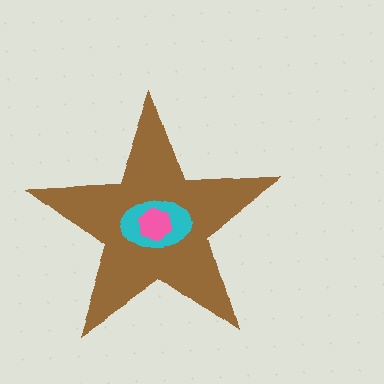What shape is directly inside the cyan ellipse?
The pink hexagon.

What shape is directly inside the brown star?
The cyan ellipse.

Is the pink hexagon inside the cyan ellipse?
Yes.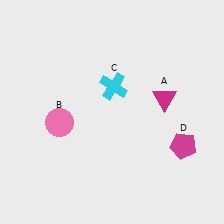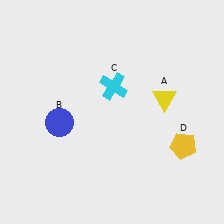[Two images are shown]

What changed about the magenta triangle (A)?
In Image 1, A is magenta. In Image 2, it changed to yellow.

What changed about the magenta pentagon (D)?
In Image 1, D is magenta. In Image 2, it changed to yellow.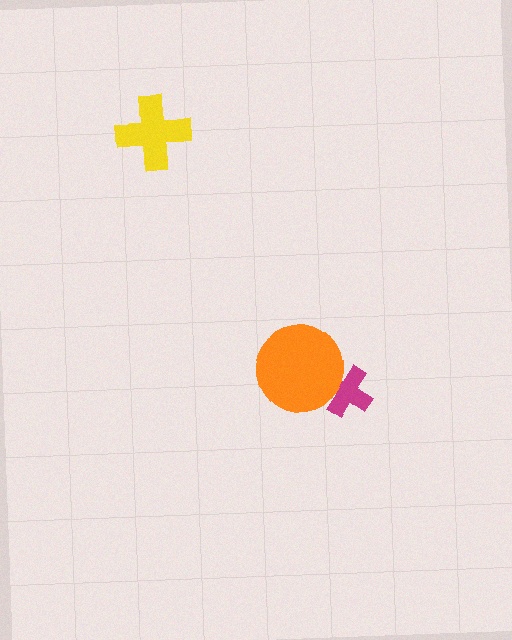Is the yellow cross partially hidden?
No, no other shape covers it.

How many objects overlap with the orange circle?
1 object overlaps with the orange circle.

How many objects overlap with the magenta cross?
1 object overlaps with the magenta cross.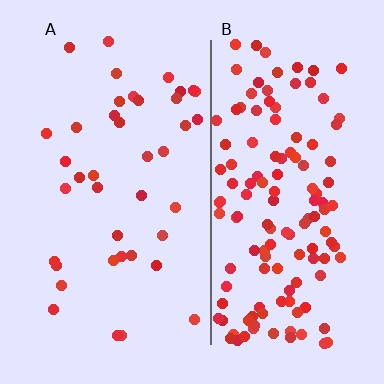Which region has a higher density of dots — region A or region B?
B (the right).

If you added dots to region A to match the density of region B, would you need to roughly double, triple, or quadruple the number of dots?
Approximately quadruple.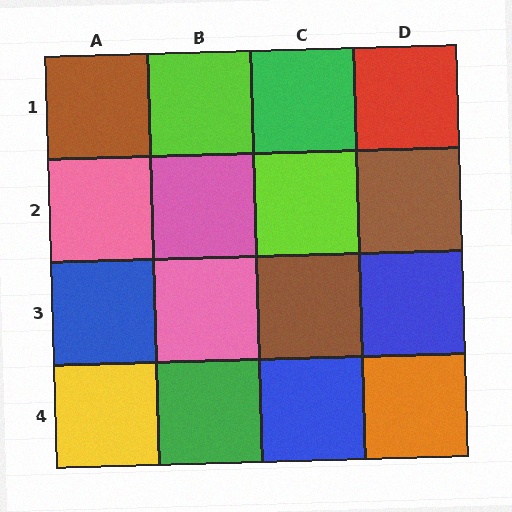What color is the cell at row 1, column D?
Red.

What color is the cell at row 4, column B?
Green.